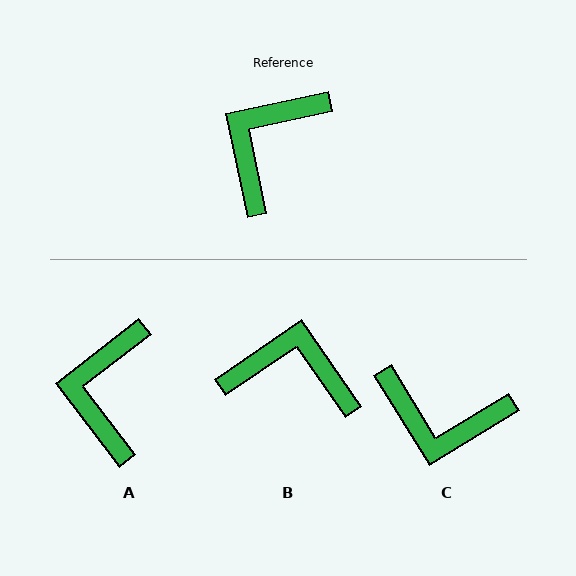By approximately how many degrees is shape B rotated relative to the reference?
Approximately 67 degrees clockwise.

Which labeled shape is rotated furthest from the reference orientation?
C, about 109 degrees away.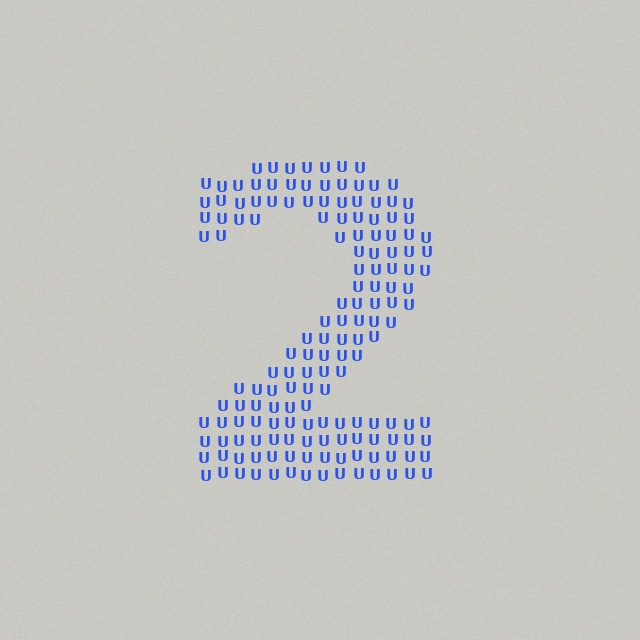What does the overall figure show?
The overall figure shows the digit 2.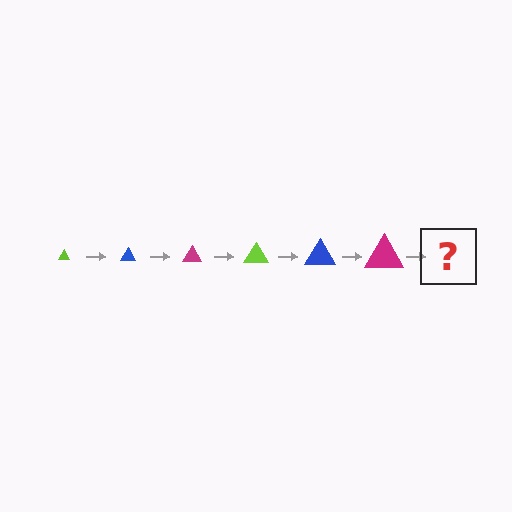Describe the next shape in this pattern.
It should be a lime triangle, larger than the previous one.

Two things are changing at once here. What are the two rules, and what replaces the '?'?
The two rules are that the triangle grows larger each step and the color cycles through lime, blue, and magenta. The '?' should be a lime triangle, larger than the previous one.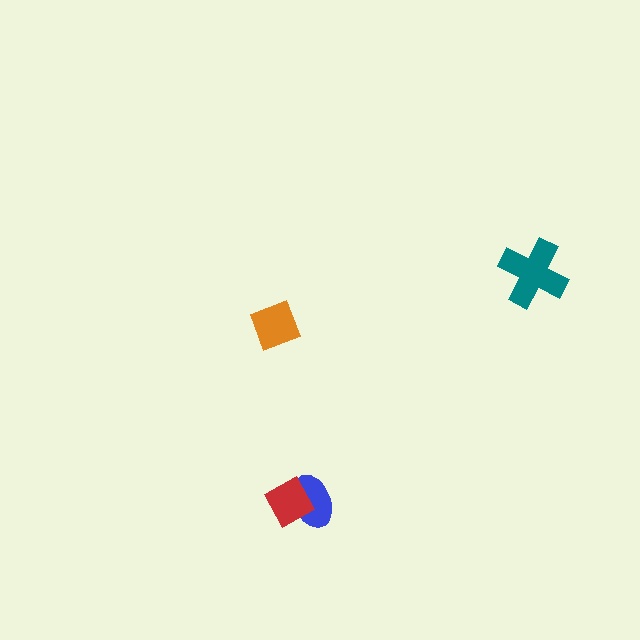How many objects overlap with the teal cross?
0 objects overlap with the teal cross.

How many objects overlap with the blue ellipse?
1 object overlaps with the blue ellipse.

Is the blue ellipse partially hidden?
Yes, it is partially covered by another shape.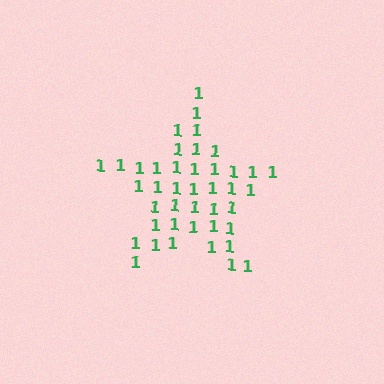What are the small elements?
The small elements are digit 1's.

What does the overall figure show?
The overall figure shows a star.